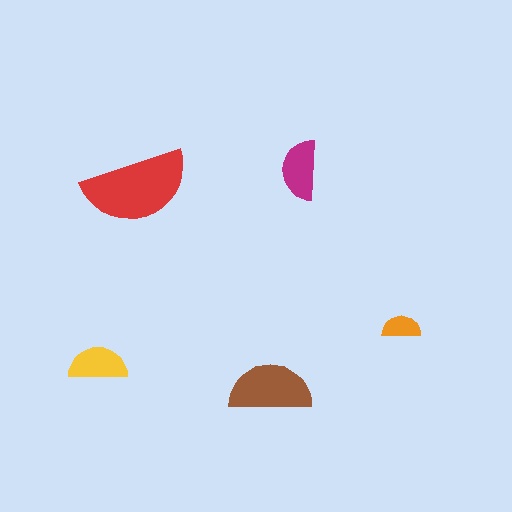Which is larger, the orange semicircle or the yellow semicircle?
The yellow one.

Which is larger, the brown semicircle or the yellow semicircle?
The brown one.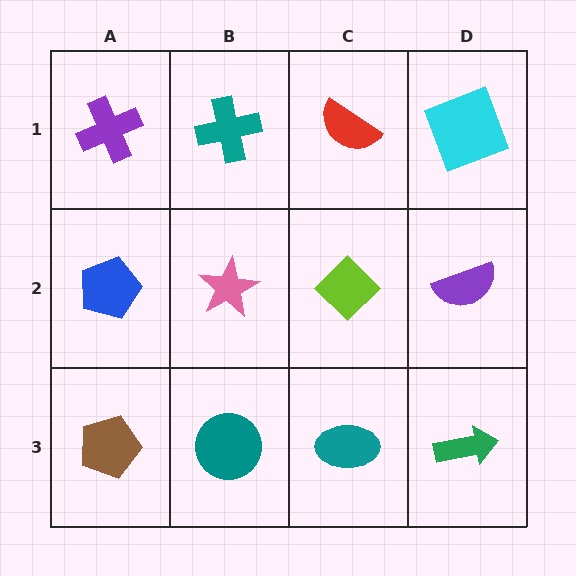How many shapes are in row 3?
4 shapes.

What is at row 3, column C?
A teal ellipse.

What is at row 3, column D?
A green arrow.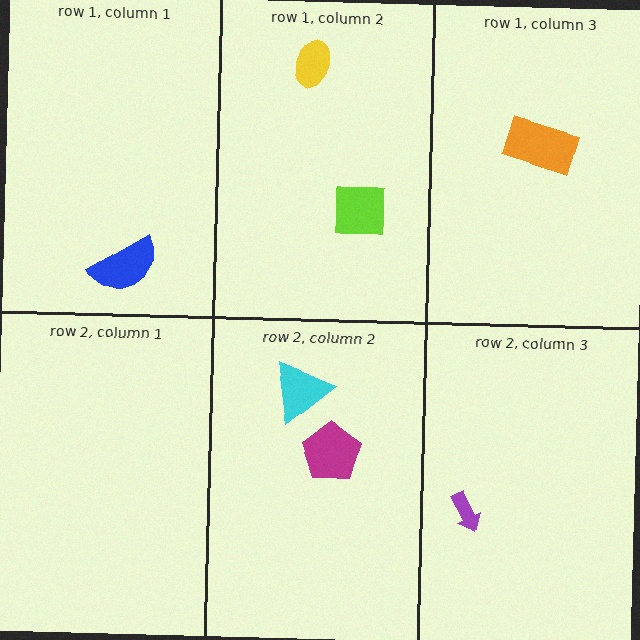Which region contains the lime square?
The row 1, column 2 region.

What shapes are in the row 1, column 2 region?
The yellow ellipse, the lime square.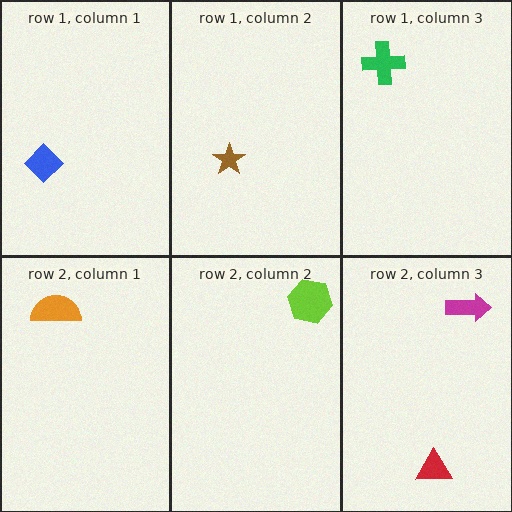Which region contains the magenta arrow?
The row 2, column 3 region.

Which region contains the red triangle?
The row 2, column 3 region.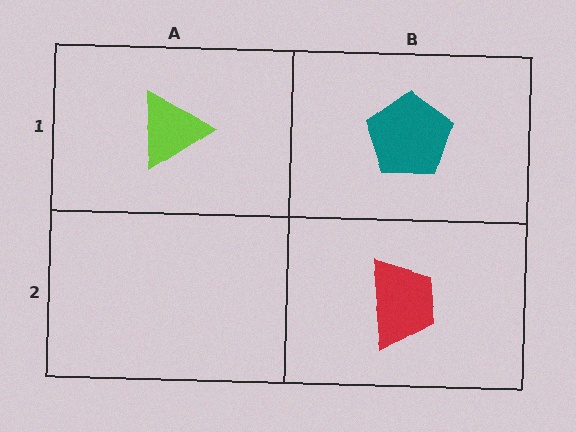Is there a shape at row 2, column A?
No, that cell is empty.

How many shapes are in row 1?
2 shapes.